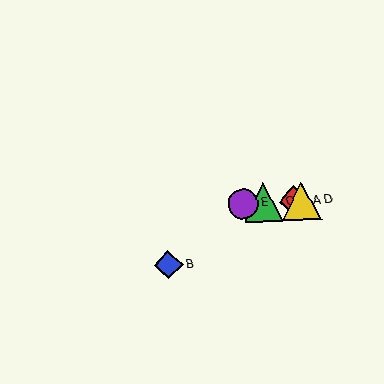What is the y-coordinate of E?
Object E is at y≈204.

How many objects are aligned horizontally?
4 objects (A, C, D, E) are aligned horizontally.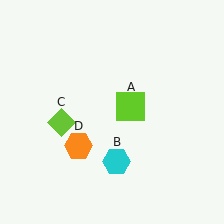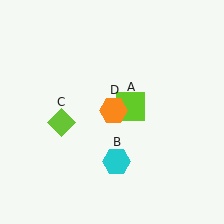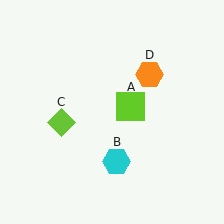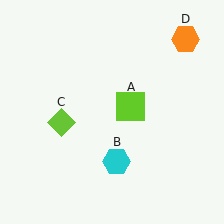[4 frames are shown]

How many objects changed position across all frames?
1 object changed position: orange hexagon (object D).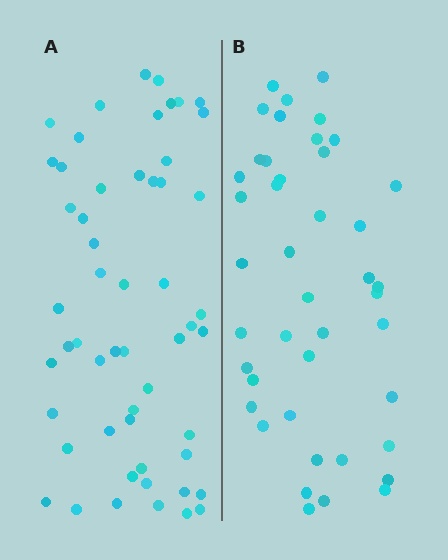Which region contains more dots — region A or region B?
Region A (the left region) has more dots.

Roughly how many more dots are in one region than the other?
Region A has roughly 12 or so more dots than region B.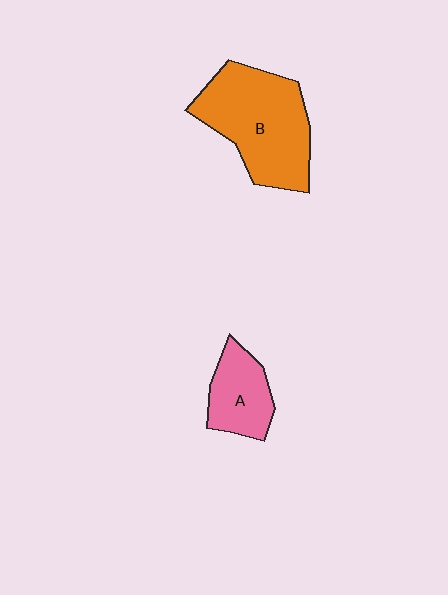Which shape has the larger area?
Shape B (orange).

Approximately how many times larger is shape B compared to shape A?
Approximately 2.1 times.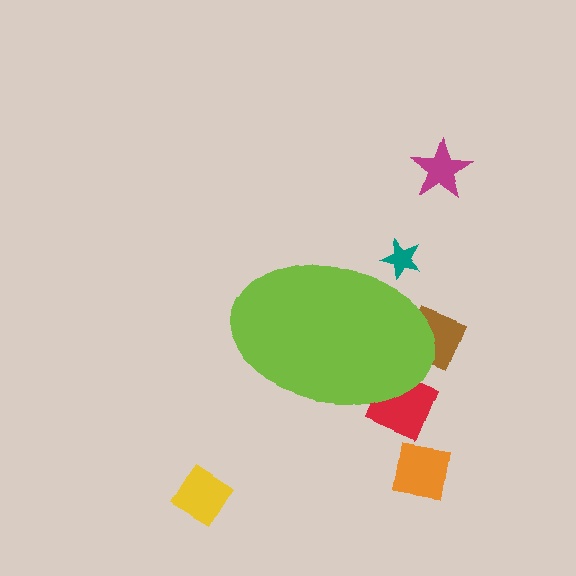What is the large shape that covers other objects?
A lime ellipse.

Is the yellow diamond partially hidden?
No, the yellow diamond is fully visible.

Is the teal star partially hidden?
Yes, the teal star is partially hidden behind the lime ellipse.